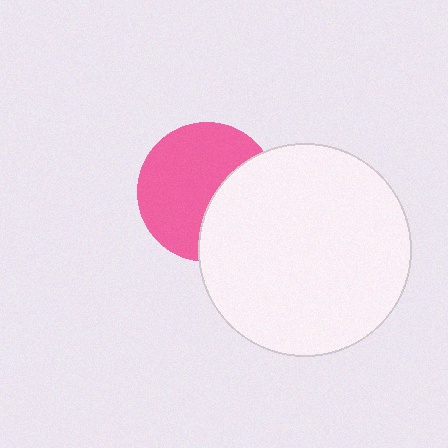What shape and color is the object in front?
The object in front is a white circle.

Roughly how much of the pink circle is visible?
About half of it is visible (roughly 63%).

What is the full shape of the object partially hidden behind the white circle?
The partially hidden object is a pink circle.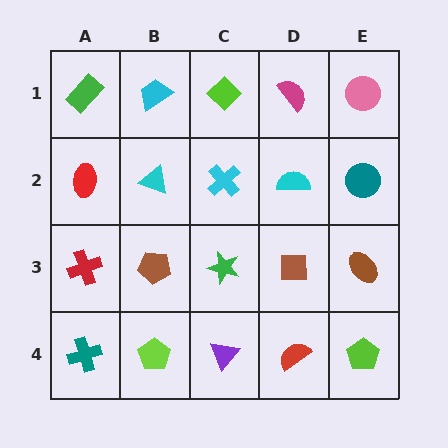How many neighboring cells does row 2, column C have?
4.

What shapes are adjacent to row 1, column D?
A cyan semicircle (row 2, column D), a lime diamond (row 1, column C), a pink circle (row 1, column E).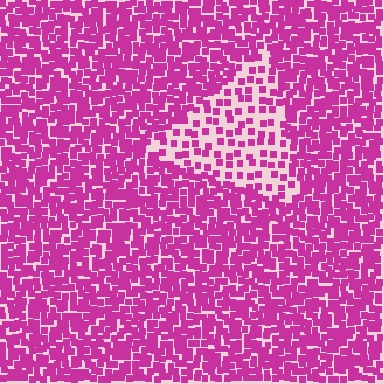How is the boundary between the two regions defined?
The boundary is defined by a change in element density (approximately 2.4x ratio). All elements are the same color, size, and shape.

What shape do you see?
I see a triangle.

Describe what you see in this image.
The image contains small magenta elements arranged at two different densities. A triangle-shaped region is visible where the elements are less densely packed than the surrounding area.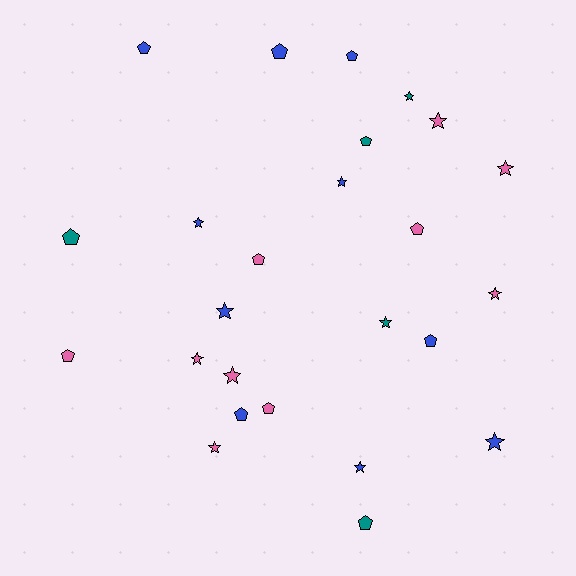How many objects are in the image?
There are 25 objects.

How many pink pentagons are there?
There are 4 pink pentagons.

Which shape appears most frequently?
Star, with 13 objects.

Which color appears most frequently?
Pink, with 10 objects.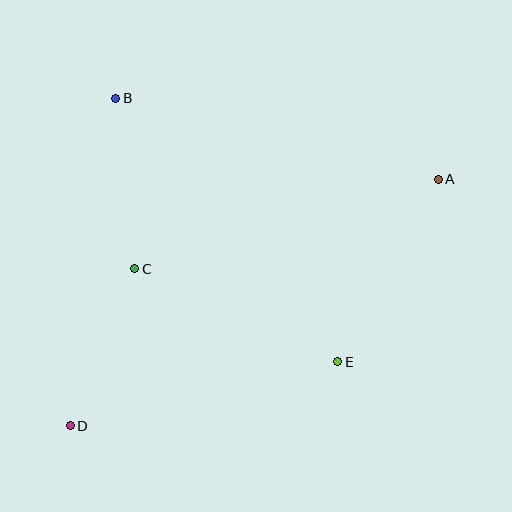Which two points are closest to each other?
Points C and D are closest to each other.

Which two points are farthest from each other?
Points A and D are farthest from each other.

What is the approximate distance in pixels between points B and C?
The distance between B and C is approximately 172 pixels.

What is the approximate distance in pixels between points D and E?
The distance between D and E is approximately 275 pixels.